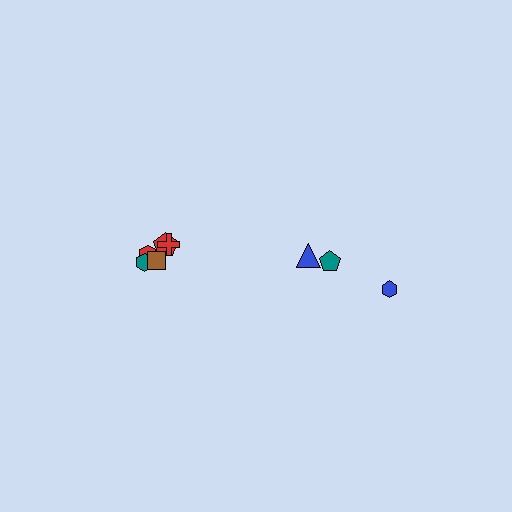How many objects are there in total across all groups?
There are 8 objects.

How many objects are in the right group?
There are 3 objects.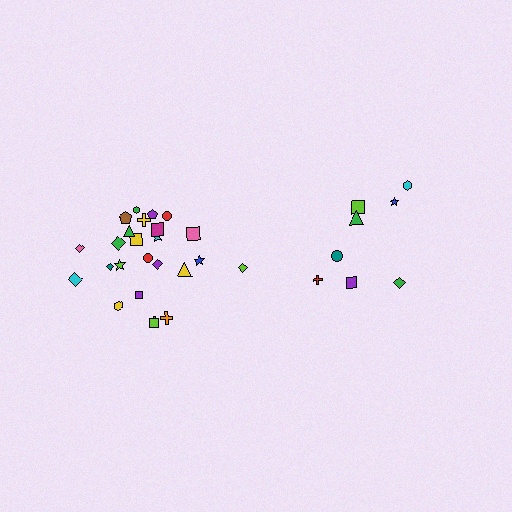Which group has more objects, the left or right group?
The left group.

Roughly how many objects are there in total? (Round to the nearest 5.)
Roughly 35 objects in total.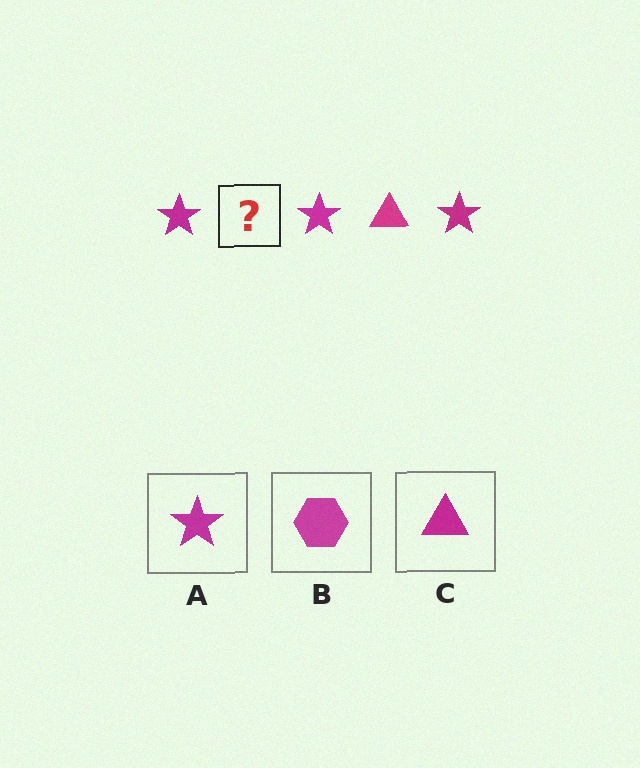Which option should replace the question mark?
Option C.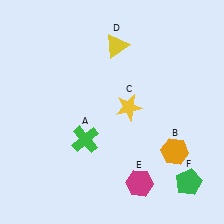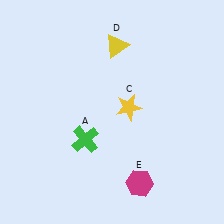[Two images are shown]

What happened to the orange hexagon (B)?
The orange hexagon (B) was removed in Image 2. It was in the bottom-right area of Image 1.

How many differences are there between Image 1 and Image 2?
There are 2 differences between the two images.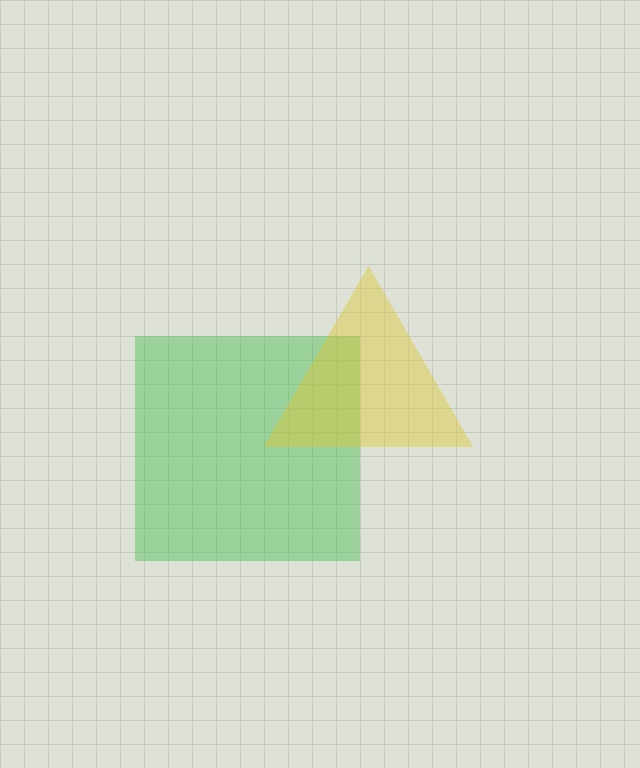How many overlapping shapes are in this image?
There are 2 overlapping shapes in the image.